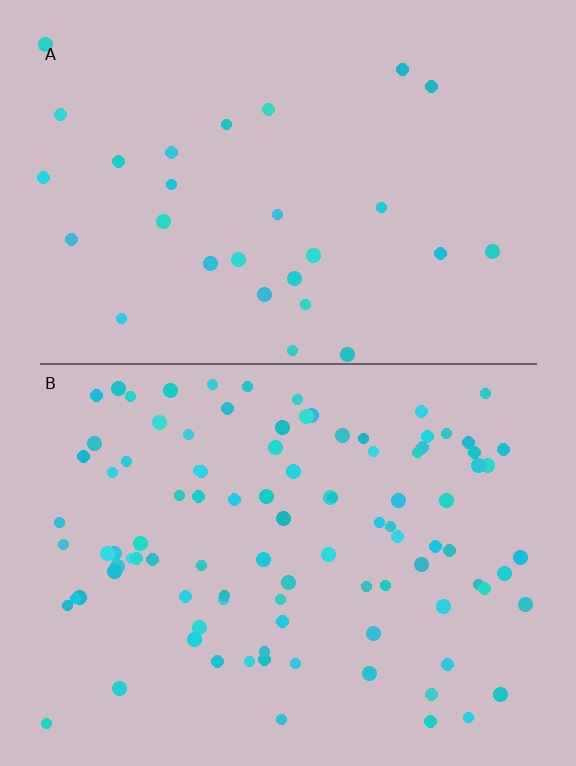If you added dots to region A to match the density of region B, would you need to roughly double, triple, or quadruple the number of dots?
Approximately triple.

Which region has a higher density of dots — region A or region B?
B (the bottom).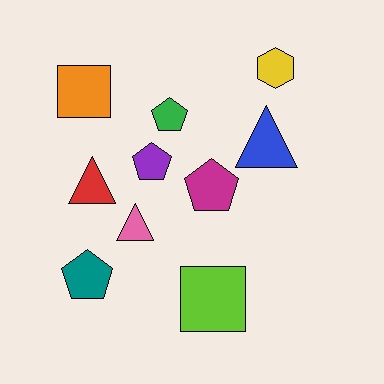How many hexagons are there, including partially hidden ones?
There is 1 hexagon.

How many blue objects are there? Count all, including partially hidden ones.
There is 1 blue object.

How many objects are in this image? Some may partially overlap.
There are 10 objects.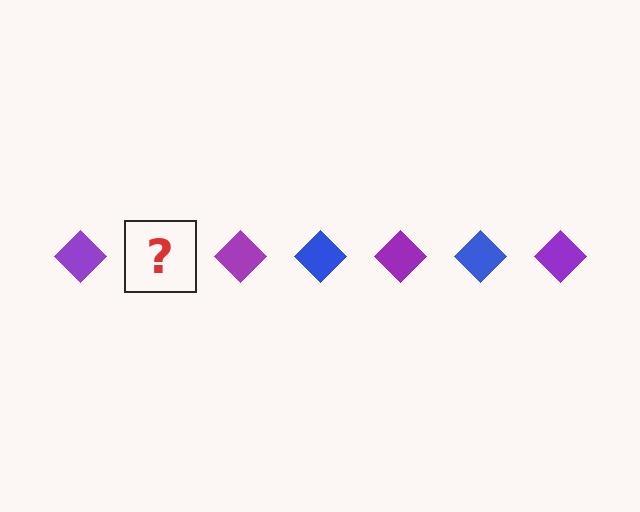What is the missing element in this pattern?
The missing element is a blue diamond.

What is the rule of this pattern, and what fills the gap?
The rule is that the pattern cycles through purple, blue diamonds. The gap should be filled with a blue diamond.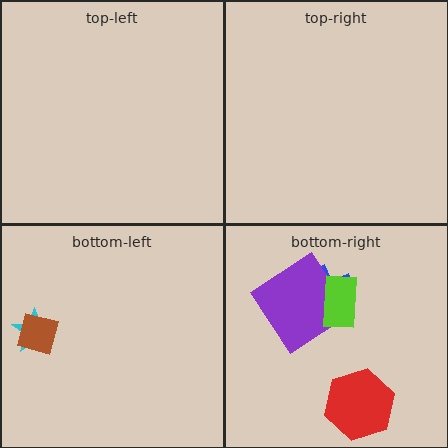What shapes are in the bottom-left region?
The cyan star, the brown square.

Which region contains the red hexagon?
The bottom-right region.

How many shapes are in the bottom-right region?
4.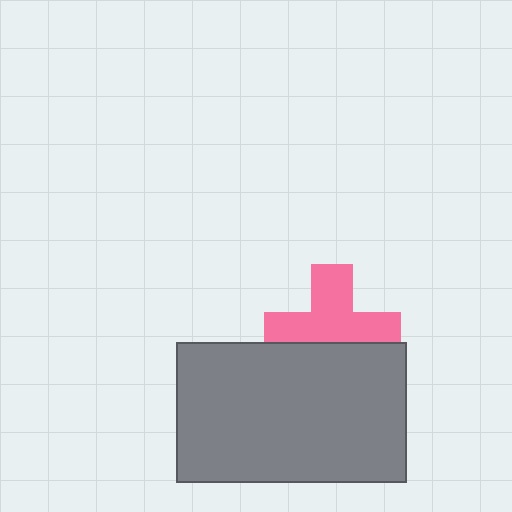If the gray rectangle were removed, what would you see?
You would see the complete pink cross.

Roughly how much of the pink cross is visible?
About half of it is visible (roughly 63%).